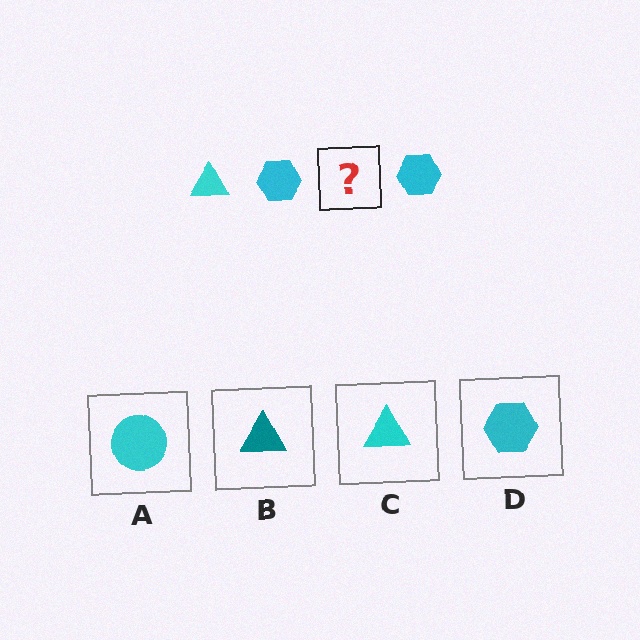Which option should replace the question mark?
Option C.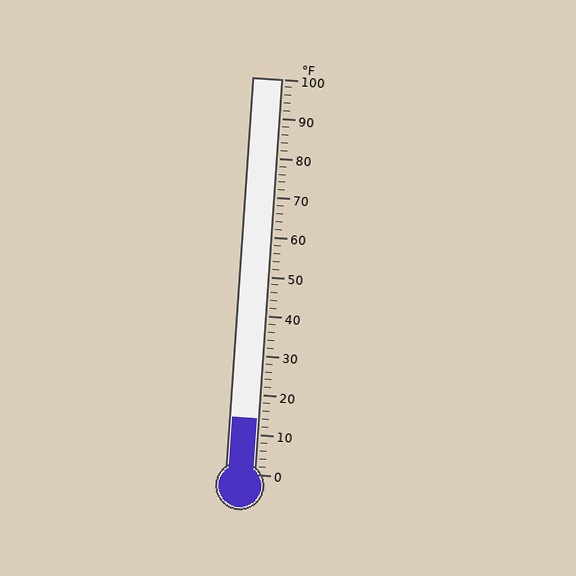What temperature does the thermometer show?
The thermometer shows approximately 14°F.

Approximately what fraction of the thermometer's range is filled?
The thermometer is filled to approximately 15% of its range.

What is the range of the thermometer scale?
The thermometer scale ranges from 0°F to 100°F.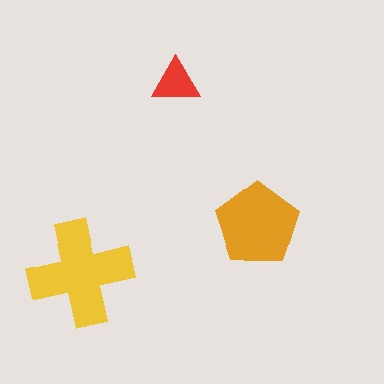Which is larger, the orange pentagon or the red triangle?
The orange pentagon.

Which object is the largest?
The yellow cross.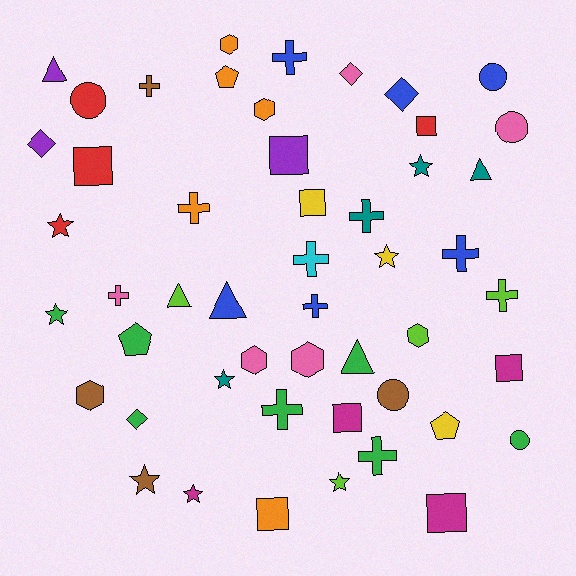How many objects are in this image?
There are 50 objects.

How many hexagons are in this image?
There are 6 hexagons.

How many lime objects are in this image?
There are 4 lime objects.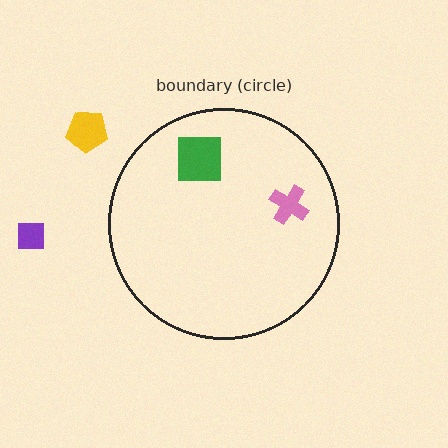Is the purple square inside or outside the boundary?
Outside.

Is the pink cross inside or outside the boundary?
Inside.